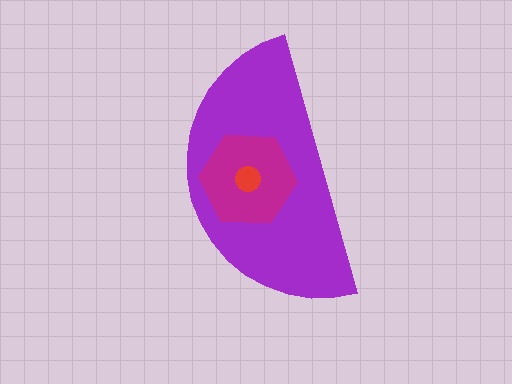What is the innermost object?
The red circle.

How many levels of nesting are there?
3.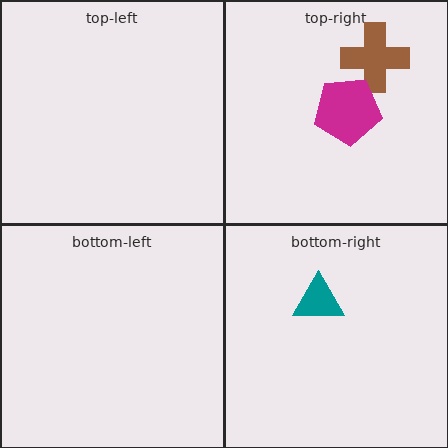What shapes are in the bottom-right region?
The teal triangle.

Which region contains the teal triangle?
The bottom-right region.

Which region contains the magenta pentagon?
The top-right region.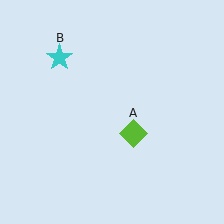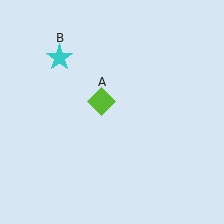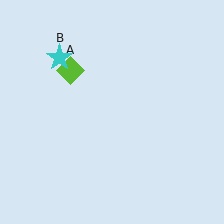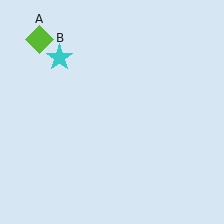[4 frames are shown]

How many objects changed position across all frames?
1 object changed position: lime diamond (object A).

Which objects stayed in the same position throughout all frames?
Cyan star (object B) remained stationary.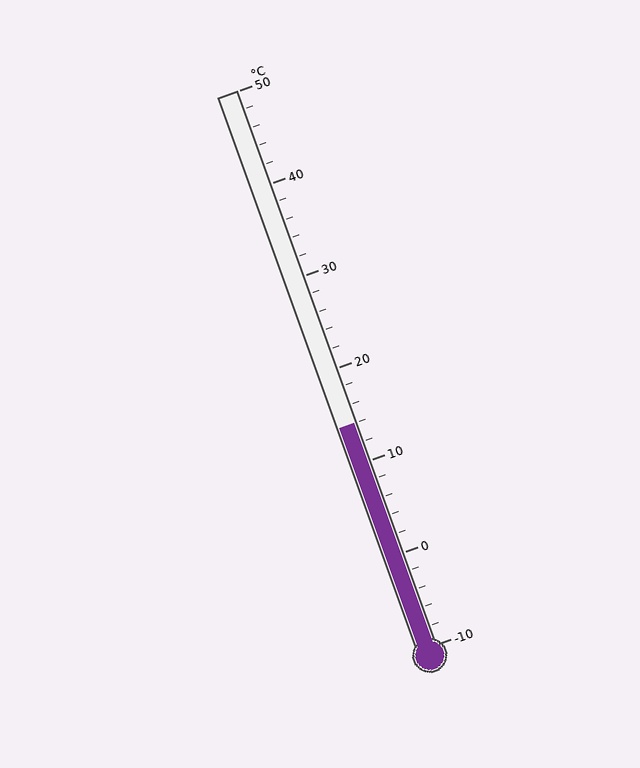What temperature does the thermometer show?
The thermometer shows approximately 14°C.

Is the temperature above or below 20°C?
The temperature is below 20°C.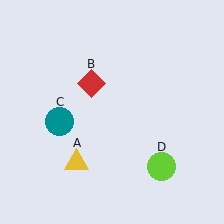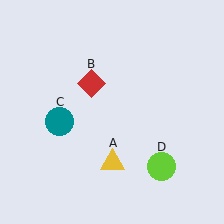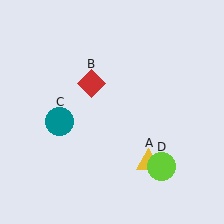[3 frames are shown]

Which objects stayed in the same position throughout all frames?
Red diamond (object B) and teal circle (object C) and lime circle (object D) remained stationary.